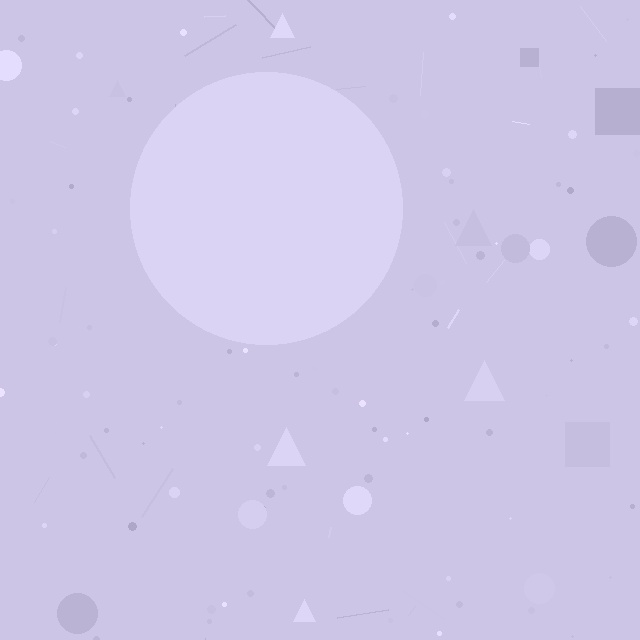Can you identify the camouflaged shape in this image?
The camouflaged shape is a circle.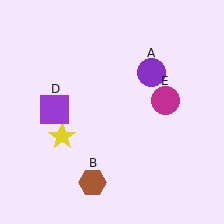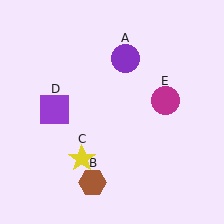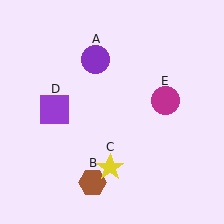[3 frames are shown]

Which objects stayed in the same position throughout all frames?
Brown hexagon (object B) and purple square (object D) and magenta circle (object E) remained stationary.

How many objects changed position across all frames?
2 objects changed position: purple circle (object A), yellow star (object C).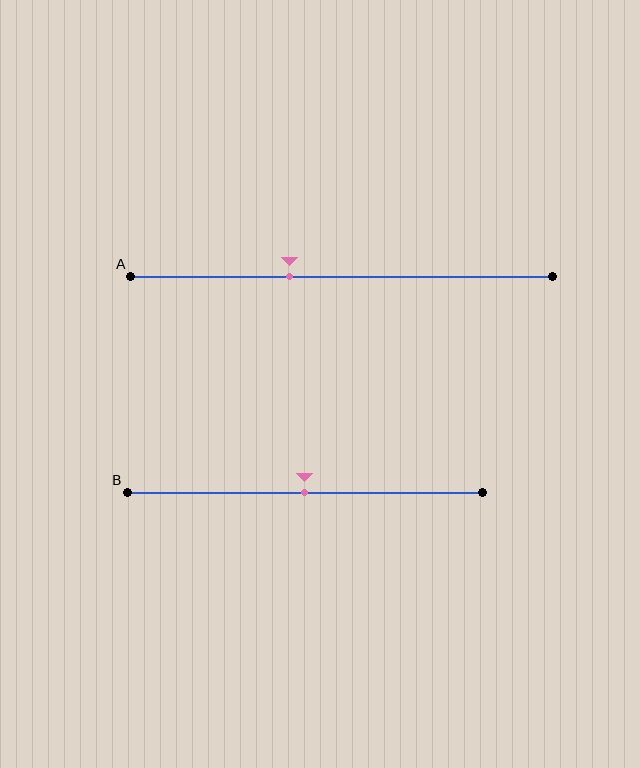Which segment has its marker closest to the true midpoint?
Segment B has its marker closest to the true midpoint.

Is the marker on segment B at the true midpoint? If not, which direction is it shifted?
Yes, the marker on segment B is at the true midpoint.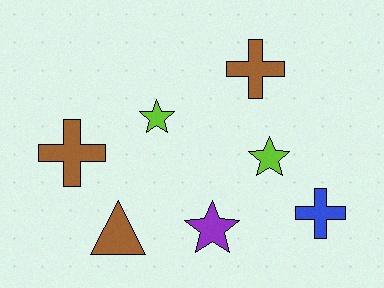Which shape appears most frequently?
Star, with 3 objects.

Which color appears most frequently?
Brown, with 3 objects.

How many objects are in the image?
There are 7 objects.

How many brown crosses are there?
There are 2 brown crosses.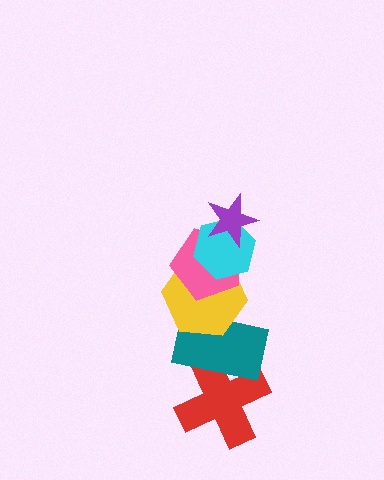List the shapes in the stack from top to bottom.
From top to bottom: the purple star, the cyan hexagon, the pink pentagon, the yellow hexagon, the teal rectangle, the red cross.